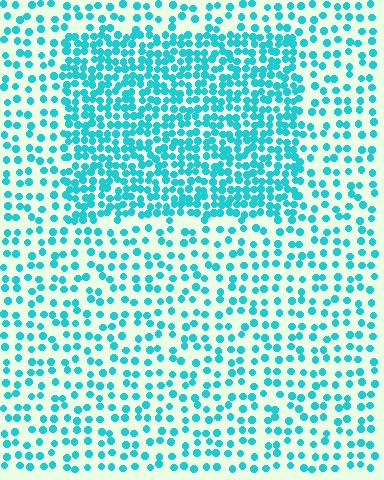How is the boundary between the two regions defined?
The boundary is defined by a change in element density (approximately 2.2x ratio). All elements are the same color, size, and shape.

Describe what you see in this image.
The image contains small cyan elements arranged at two different densities. A rectangle-shaped region is visible where the elements are more densely packed than the surrounding area.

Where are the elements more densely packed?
The elements are more densely packed inside the rectangle boundary.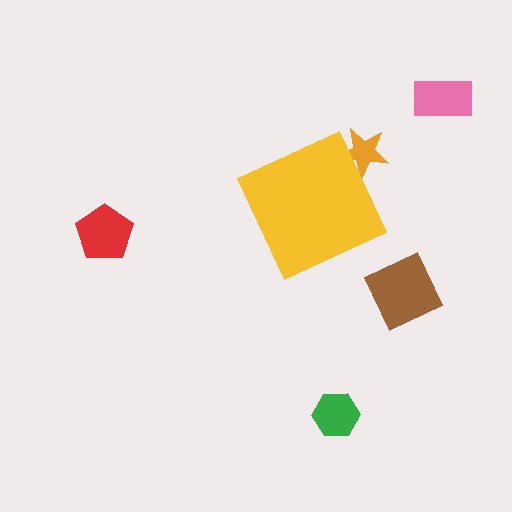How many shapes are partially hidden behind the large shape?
1 shape is partially hidden.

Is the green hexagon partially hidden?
No, the green hexagon is fully visible.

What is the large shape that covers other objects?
A yellow diamond.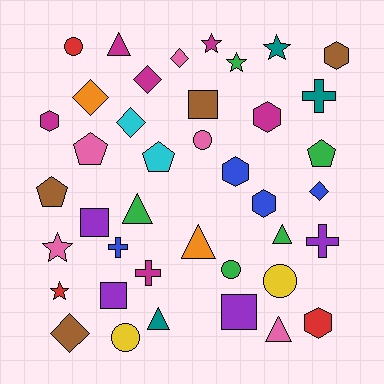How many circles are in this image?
There are 5 circles.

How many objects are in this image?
There are 40 objects.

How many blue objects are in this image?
There are 4 blue objects.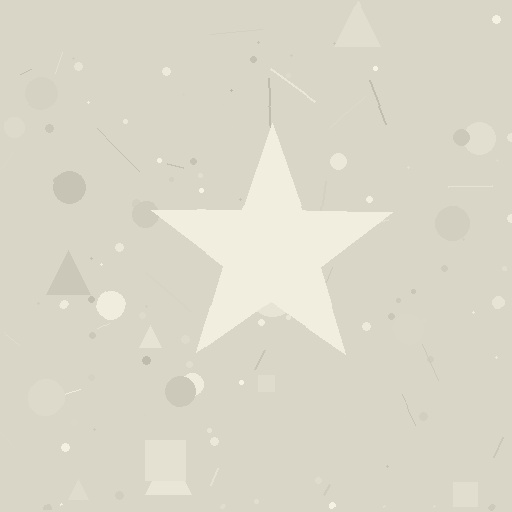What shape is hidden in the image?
A star is hidden in the image.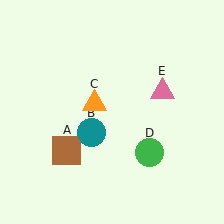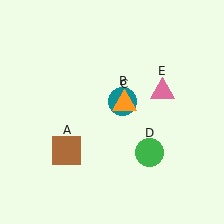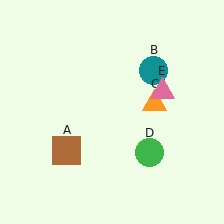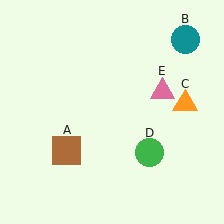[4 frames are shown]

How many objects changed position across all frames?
2 objects changed position: teal circle (object B), orange triangle (object C).